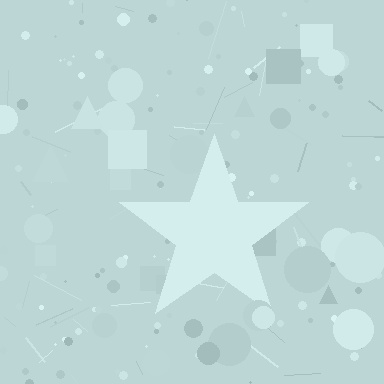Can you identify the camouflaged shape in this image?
The camouflaged shape is a star.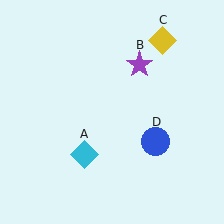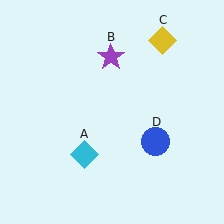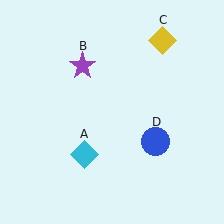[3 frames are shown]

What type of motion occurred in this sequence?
The purple star (object B) rotated counterclockwise around the center of the scene.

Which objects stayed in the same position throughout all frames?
Cyan diamond (object A) and yellow diamond (object C) and blue circle (object D) remained stationary.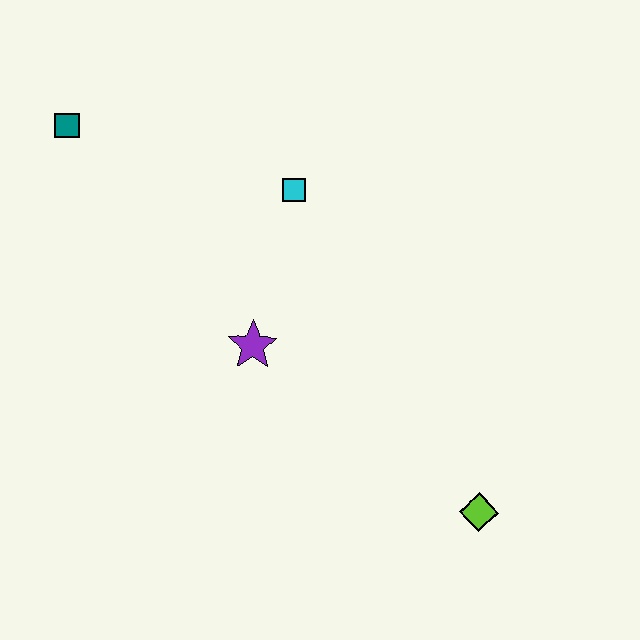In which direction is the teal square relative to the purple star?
The teal square is above the purple star.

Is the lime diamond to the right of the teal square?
Yes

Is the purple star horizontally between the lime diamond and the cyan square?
No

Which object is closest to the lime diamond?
The purple star is closest to the lime diamond.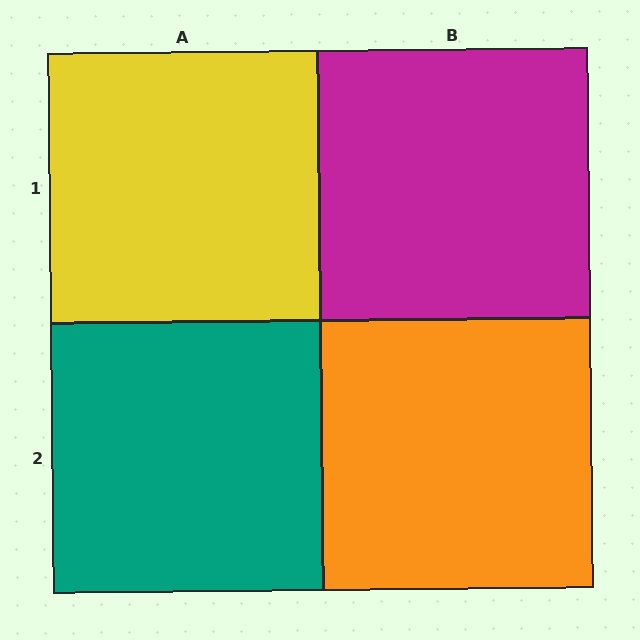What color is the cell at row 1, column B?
Magenta.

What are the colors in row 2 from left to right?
Teal, orange.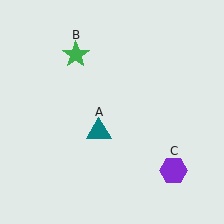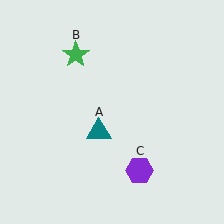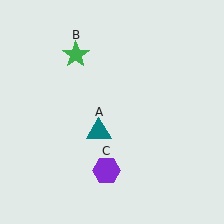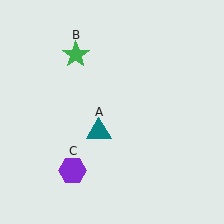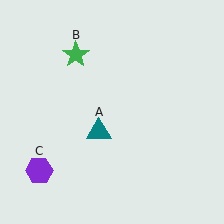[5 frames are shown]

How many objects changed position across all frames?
1 object changed position: purple hexagon (object C).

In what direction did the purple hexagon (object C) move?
The purple hexagon (object C) moved left.